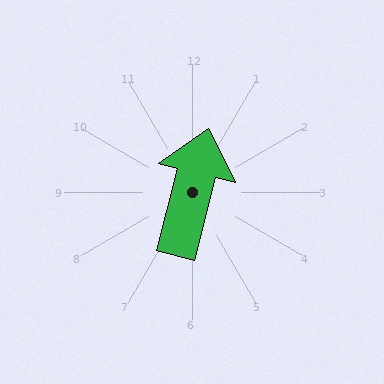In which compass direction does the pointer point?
North.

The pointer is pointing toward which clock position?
Roughly 12 o'clock.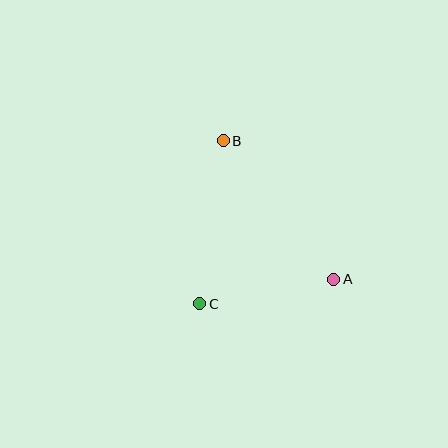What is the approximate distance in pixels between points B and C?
The distance between B and C is approximately 165 pixels.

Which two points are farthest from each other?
Points A and B are farthest from each other.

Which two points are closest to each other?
Points A and C are closest to each other.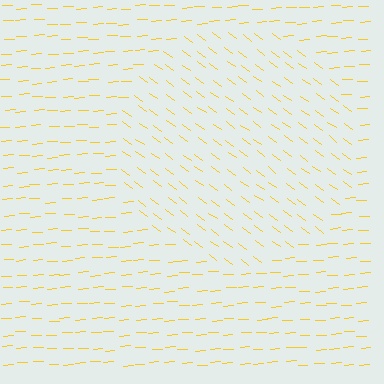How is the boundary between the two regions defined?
The boundary is defined purely by a change in line orientation (approximately 40 degrees difference). All lines are the same color and thickness.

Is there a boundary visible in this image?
Yes, there is a texture boundary formed by a change in line orientation.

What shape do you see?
I see a circle.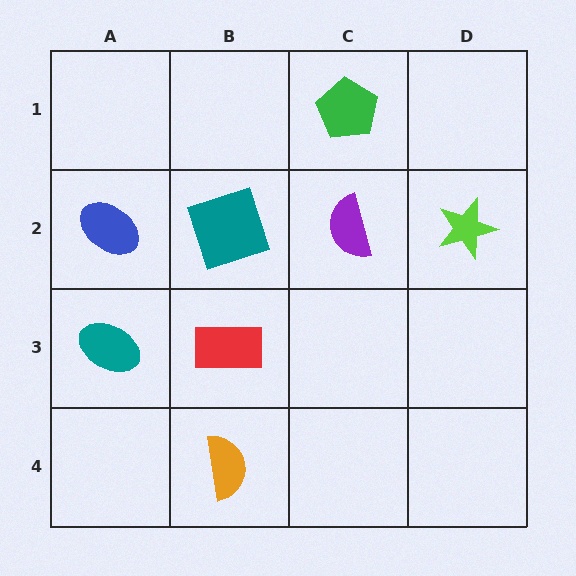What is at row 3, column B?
A red rectangle.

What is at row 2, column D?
A lime star.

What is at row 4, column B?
An orange semicircle.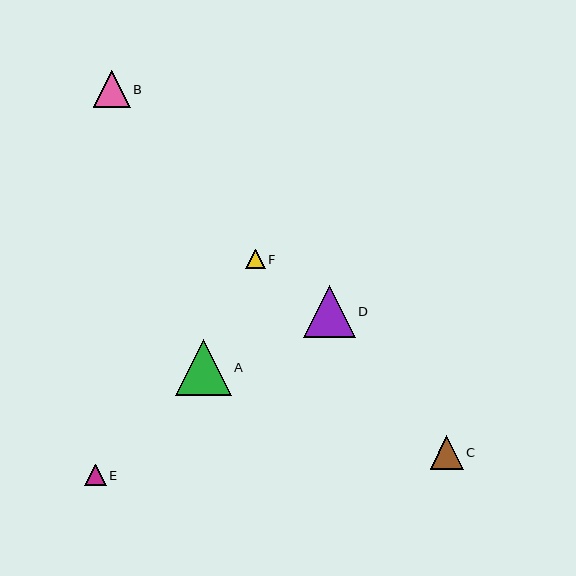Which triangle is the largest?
Triangle A is the largest with a size of approximately 56 pixels.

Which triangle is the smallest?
Triangle F is the smallest with a size of approximately 20 pixels.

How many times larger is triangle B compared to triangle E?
Triangle B is approximately 1.8 times the size of triangle E.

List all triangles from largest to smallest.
From largest to smallest: A, D, B, C, E, F.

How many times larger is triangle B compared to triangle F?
Triangle B is approximately 1.9 times the size of triangle F.